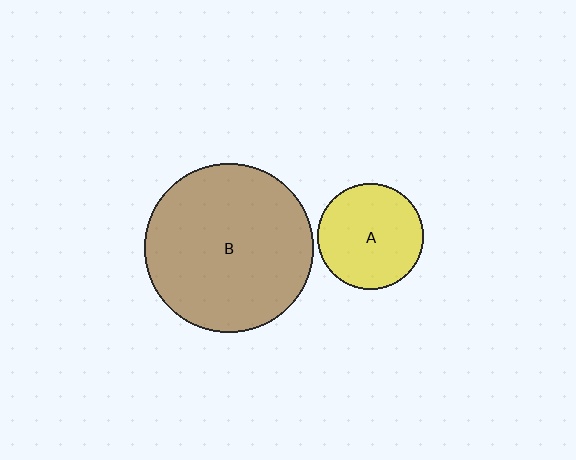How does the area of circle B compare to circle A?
Approximately 2.5 times.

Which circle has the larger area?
Circle B (brown).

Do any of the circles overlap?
No, none of the circles overlap.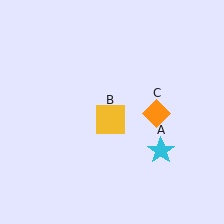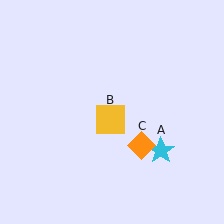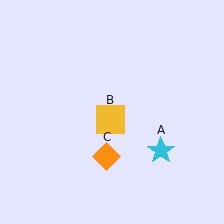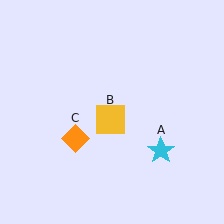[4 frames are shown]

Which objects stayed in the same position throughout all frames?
Cyan star (object A) and yellow square (object B) remained stationary.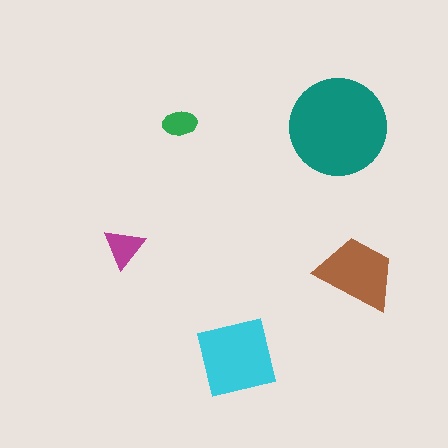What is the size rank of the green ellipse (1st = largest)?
5th.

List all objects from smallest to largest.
The green ellipse, the magenta triangle, the brown trapezoid, the cyan square, the teal circle.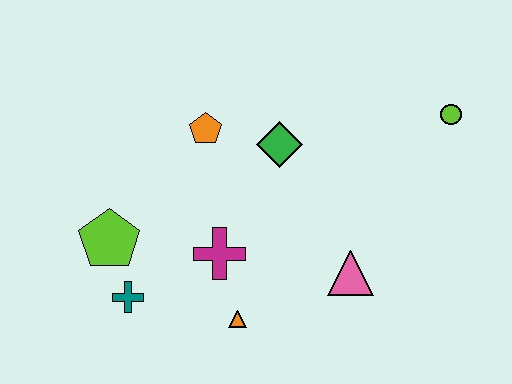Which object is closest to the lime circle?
The green diamond is closest to the lime circle.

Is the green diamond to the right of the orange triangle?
Yes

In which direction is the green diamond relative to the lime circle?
The green diamond is to the left of the lime circle.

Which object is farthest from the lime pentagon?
The lime circle is farthest from the lime pentagon.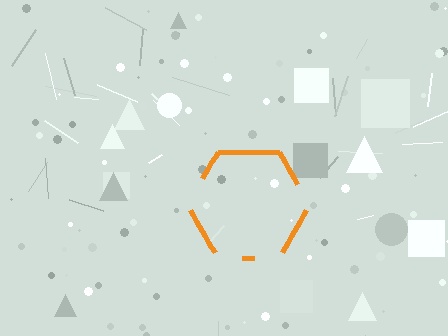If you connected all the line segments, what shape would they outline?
They would outline a hexagon.